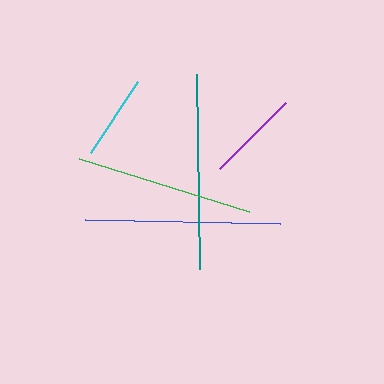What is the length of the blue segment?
The blue segment is approximately 195 pixels long.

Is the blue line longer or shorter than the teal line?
The teal line is longer than the blue line.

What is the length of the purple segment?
The purple segment is approximately 93 pixels long.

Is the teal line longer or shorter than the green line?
The teal line is longer than the green line.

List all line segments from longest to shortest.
From longest to shortest: teal, blue, green, purple, cyan.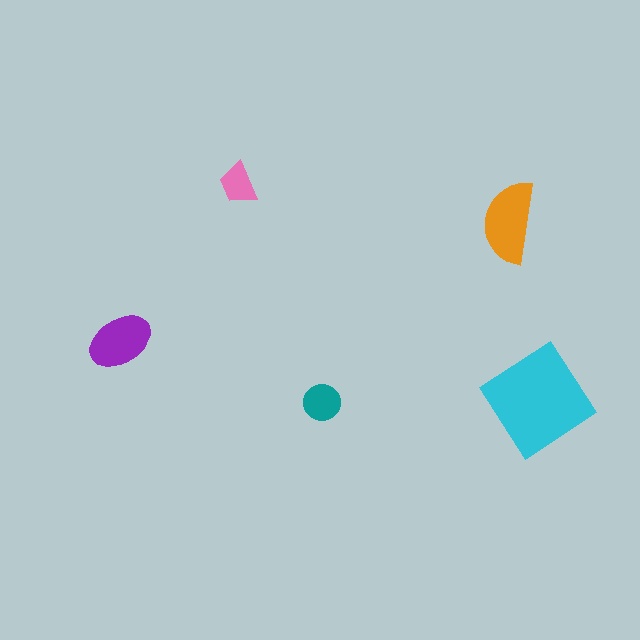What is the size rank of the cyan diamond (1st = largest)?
1st.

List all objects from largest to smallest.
The cyan diamond, the orange semicircle, the purple ellipse, the teal circle, the pink trapezoid.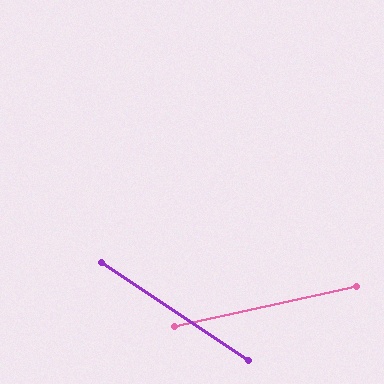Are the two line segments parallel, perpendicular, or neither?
Neither parallel nor perpendicular — they differ by about 46°.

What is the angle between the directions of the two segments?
Approximately 46 degrees.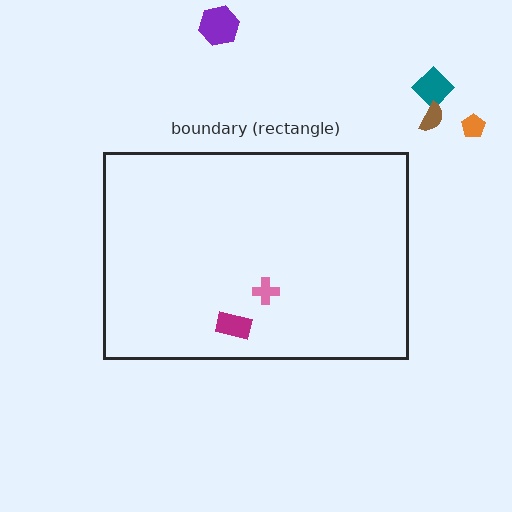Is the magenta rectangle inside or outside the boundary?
Inside.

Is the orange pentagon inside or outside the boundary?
Outside.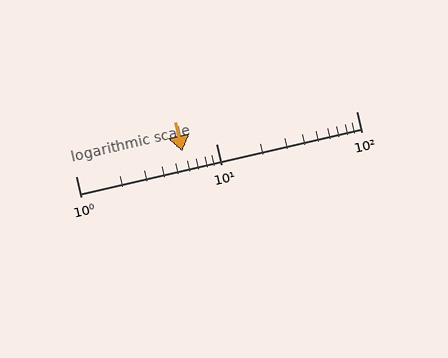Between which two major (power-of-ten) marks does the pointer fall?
The pointer is between 1 and 10.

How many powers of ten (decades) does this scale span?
The scale spans 2 decades, from 1 to 100.